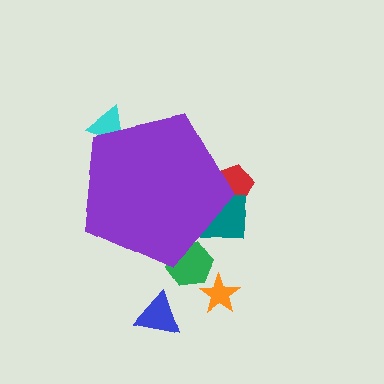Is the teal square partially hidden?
Yes, the teal square is partially hidden behind the purple pentagon.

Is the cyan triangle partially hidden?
Yes, the cyan triangle is partially hidden behind the purple pentagon.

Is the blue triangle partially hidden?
No, the blue triangle is fully visible.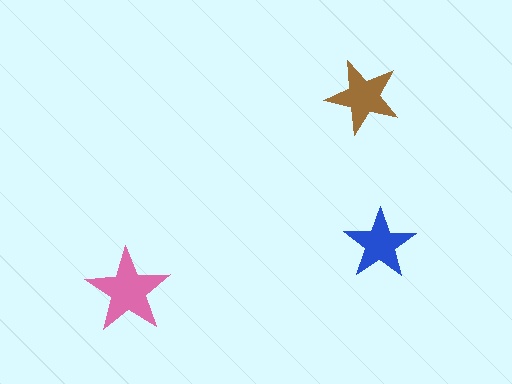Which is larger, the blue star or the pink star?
The pink one.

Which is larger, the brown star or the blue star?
The brown one.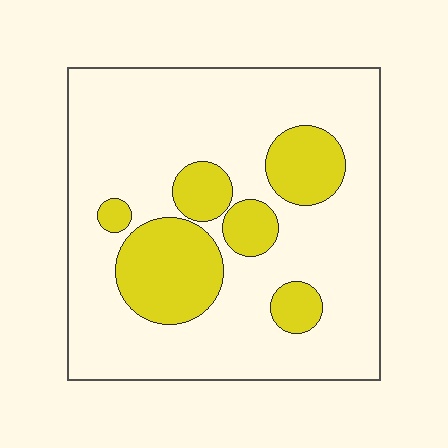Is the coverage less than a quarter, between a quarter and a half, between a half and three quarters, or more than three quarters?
Less than a quarter.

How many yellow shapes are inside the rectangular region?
6.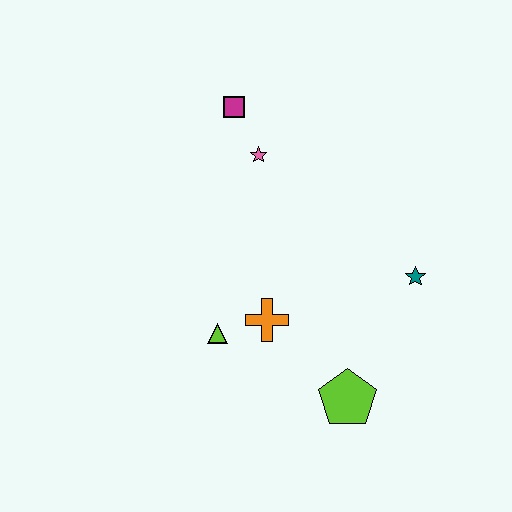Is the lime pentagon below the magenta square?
Yes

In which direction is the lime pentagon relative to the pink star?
The lime pentagon is below the pink star.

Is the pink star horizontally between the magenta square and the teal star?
Yes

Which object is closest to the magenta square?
The pink star is closest to the magenta square.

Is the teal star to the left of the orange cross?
No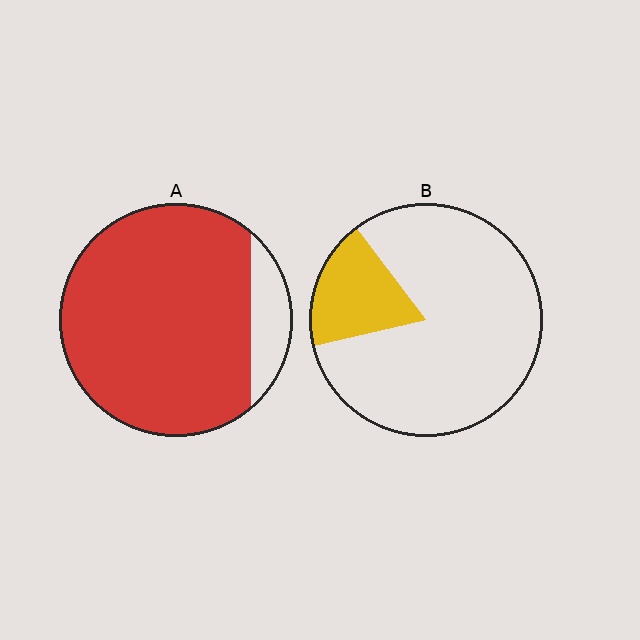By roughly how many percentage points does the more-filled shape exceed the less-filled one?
By roughly 70 percentage points (A over B).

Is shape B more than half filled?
No.